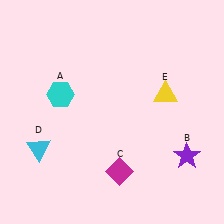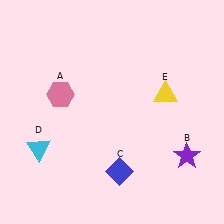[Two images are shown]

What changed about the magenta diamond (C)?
In Image 1, C is magenta. In Image 2, it changed to blue.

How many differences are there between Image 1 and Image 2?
There are 2 differences between the two images.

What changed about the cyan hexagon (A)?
In Image 1, A is cyan. In Image 2, it changed to pink.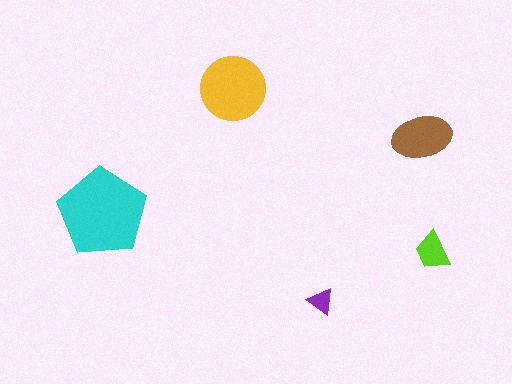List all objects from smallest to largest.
The purple triangle, the lime trapezoid, the brown ellipse, the yellow circle, the cyan pentagon.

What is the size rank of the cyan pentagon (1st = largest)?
1st.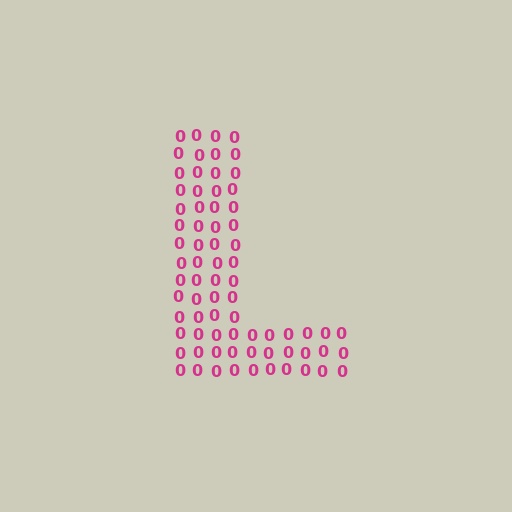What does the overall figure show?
The overall figure shows the letter L.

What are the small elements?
The small elements are digit 0's.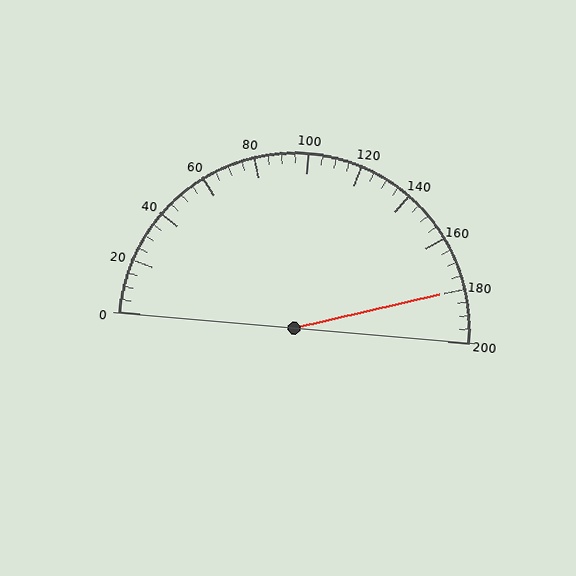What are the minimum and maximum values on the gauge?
The gauge ranges from 0 to 200.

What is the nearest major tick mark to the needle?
The nearest major tick mark is 180.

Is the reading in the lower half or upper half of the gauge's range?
The reading is in the upper half of the range (0 to 200).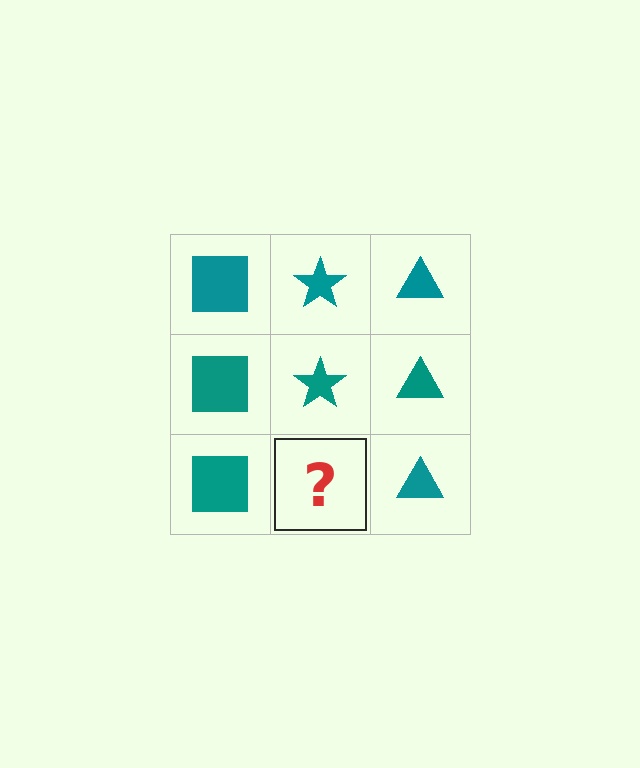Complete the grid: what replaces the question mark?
The question mark should be replaced with a teal star.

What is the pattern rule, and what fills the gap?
The rule is that each column has a consistent shape. The gap should be filled with a teal star.